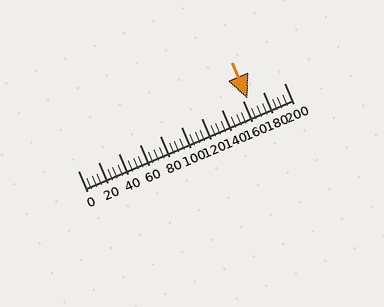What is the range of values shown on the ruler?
The ruler shows values from 0 to 200.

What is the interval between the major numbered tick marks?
The major tick marks are spaced 20 units apart.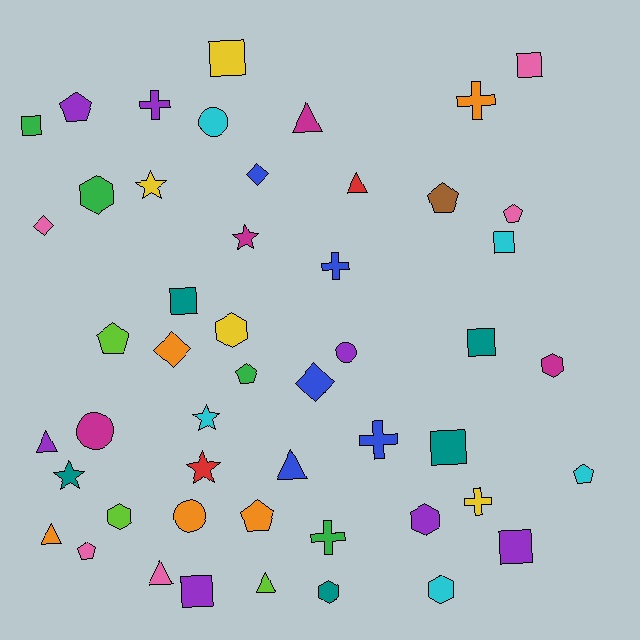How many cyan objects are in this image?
There are 5 cyan objects.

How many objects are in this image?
There are 50 objects.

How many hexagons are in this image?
There are 7 hexagons.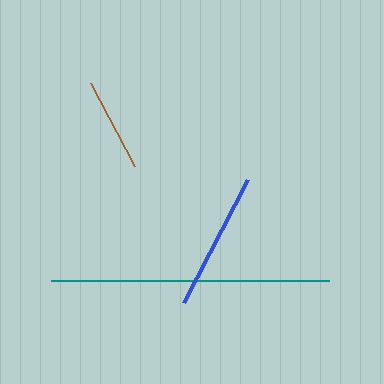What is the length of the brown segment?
The brown segment is approximately 94 pixels long.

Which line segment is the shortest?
The brown line is the shortest at approximately 94 pixels.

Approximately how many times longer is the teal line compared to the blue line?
The teal line is approximately 2.0 times the length of the blue line.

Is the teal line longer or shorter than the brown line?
The teal line is longer than the brown line.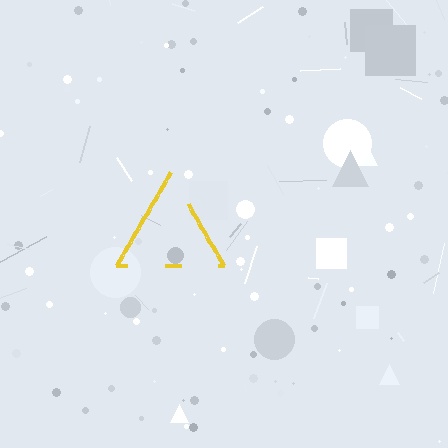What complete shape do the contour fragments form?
The contour fragments form a triangle.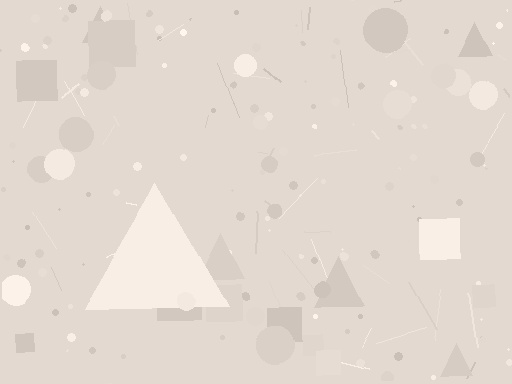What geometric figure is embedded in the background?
A triangle is embedded in the background.